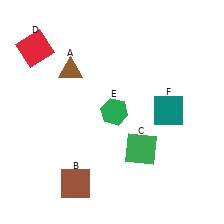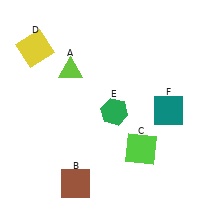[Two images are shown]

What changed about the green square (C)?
In Image 1, C is green. In Image 2, it changed to lime.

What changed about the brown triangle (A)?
In Image 1, A is brown. In Image 2, it changed to lime.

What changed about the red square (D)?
In Image 1, D is red. In Image 2, it changed to yellow.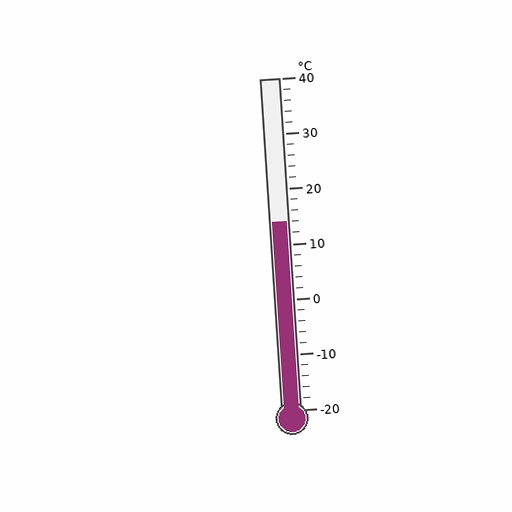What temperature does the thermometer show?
The thermometer shows approximately 14°C.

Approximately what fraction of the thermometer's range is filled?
The thermometer is filled to approximately 55% of its range.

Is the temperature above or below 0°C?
The temperature is above 0°C.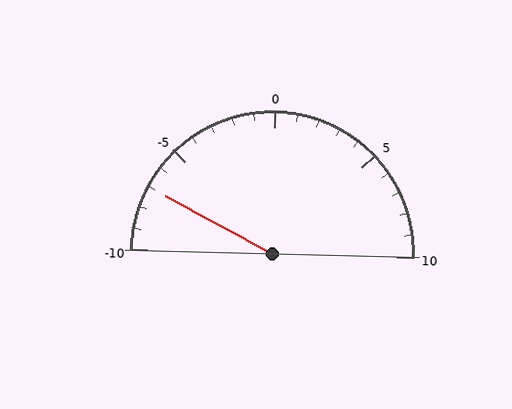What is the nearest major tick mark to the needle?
The nearest major tick mark is -5.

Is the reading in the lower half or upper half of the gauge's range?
The reading is in the lower half of the range (-10 to 10).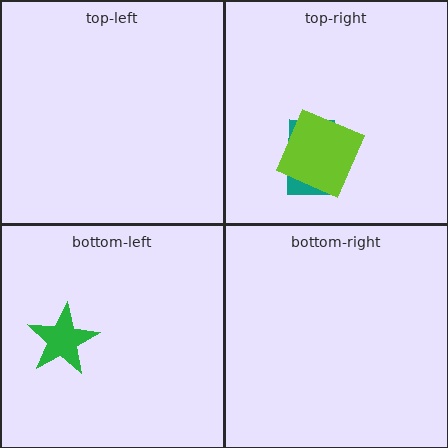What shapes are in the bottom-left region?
The green star.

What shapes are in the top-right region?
The teal rectangle, the lime square.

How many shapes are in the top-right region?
2.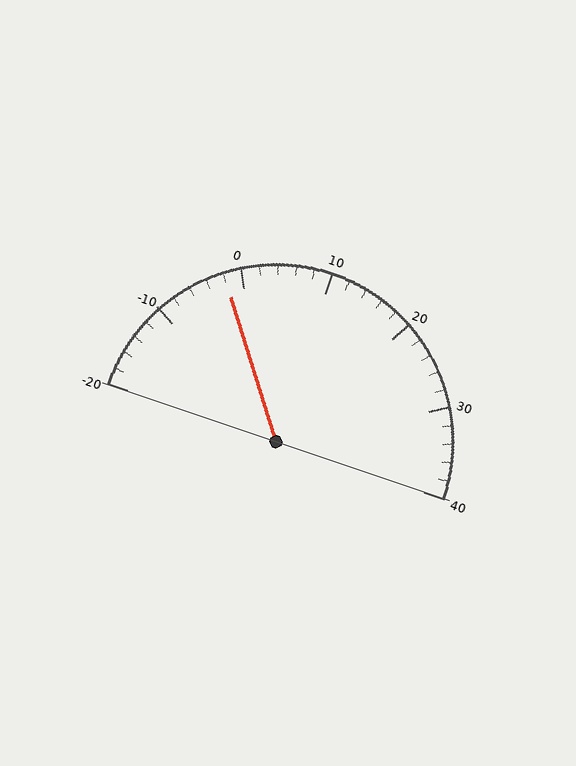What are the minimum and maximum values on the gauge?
The gauge ranges from -20 to 40.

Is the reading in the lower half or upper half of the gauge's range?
The reading is in the lower half of the range (-20 to 40).